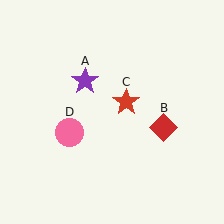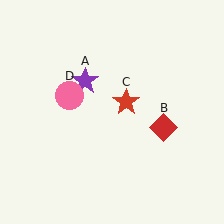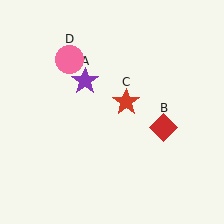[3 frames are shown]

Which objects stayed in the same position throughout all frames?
Purple star (object A) and red diamond (object B) and red star (object C) remained stationary.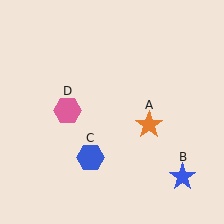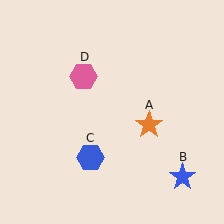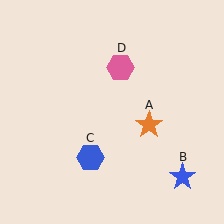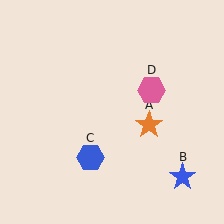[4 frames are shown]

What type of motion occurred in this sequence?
The pink hexagon (object D) rotated clockwise around the center of the scene.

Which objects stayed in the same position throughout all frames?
Orange star (object A) and blue star (object B) and blue hexagon (object C) remained stationary.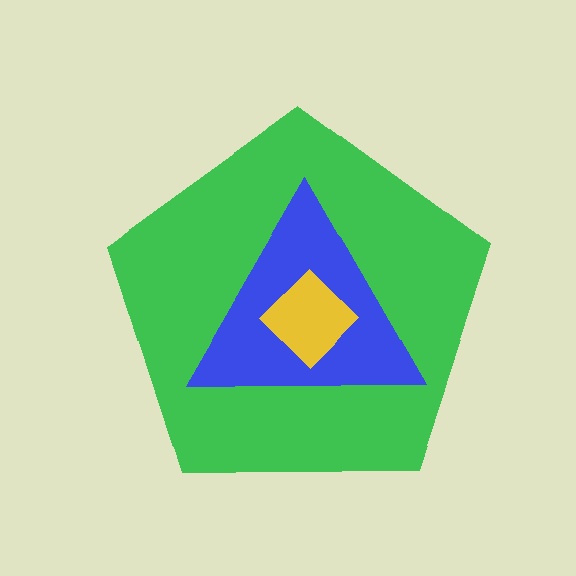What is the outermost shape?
The green pentagon.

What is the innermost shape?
The yellow diamond.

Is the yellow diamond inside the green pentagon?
Yes.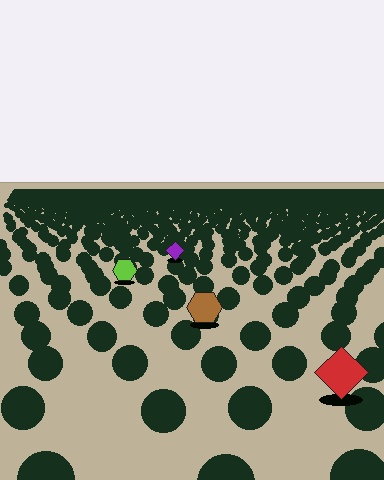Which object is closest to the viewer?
The red diamond is closest. The texture marks near it are larger and more spread out.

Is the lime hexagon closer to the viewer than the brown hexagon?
No. The brown hexagon is closer — you can tell from the texture gradient: the ground texture is coarser near it.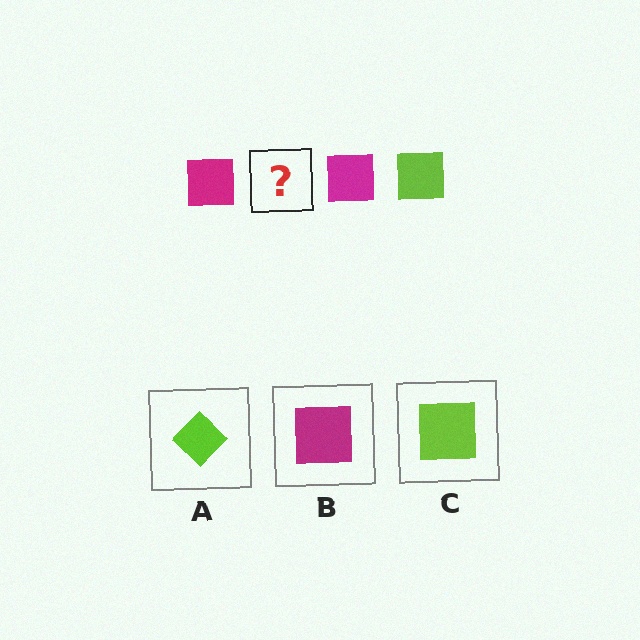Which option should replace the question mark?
Option C.